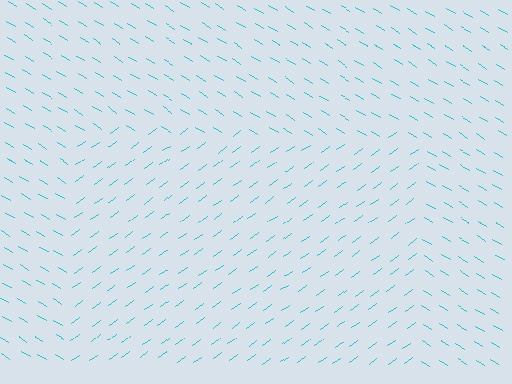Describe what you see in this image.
The image is filled with small cyan line segments. A rectangle region in the image has lines oriented differently from the surrounding lines, creating a visible texture boundary.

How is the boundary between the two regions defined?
The boundary is defined purely by a change in line orientation (approximately 67 degrees difference). All lines are the same color and thickness.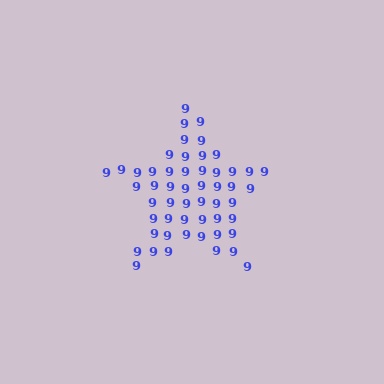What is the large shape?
The large shape is a star.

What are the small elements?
The small elements are digit 9's.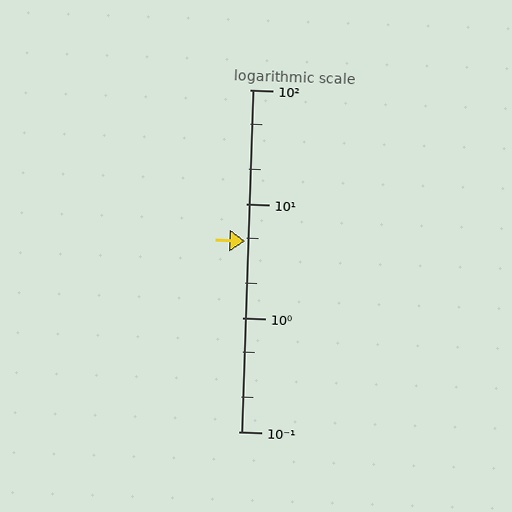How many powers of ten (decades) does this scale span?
The scale spans 3 decades, from 0.1 to 100.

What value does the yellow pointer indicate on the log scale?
The pointer indicates approximately 4.7.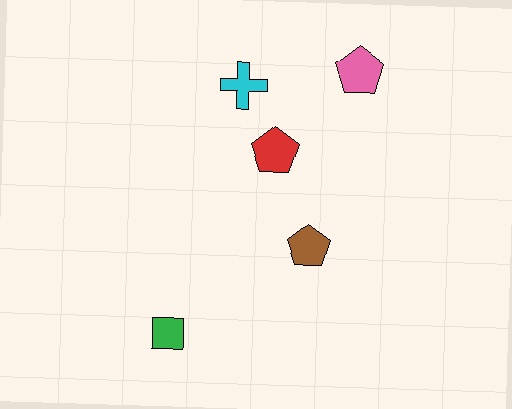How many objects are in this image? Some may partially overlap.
There are 5 objects.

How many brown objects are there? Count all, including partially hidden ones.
There is 1 brown object.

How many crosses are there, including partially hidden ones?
There is 1 cross.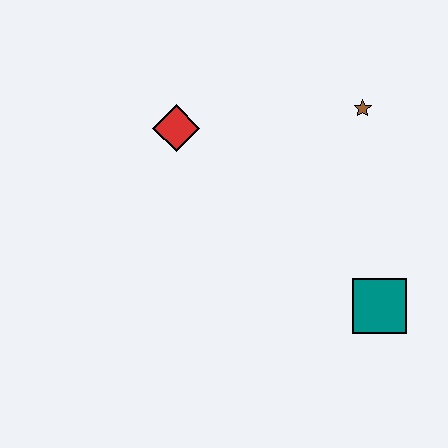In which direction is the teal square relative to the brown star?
The teal square is below the brown star.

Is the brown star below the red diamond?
No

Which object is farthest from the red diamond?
The teal square is farthest from the red diamond.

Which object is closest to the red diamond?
The brown star is closest to the red diamond.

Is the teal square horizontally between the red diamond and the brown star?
No